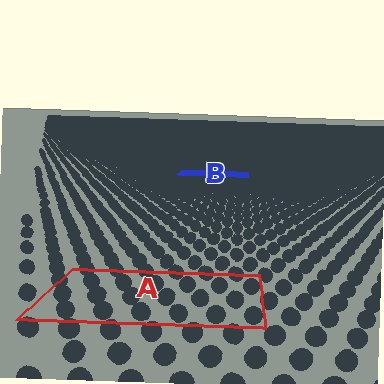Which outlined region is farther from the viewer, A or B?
Region B is farther from the viewer — the texture elements inside it appear smaller and more densely packed.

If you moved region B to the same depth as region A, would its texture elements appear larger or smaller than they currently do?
They would appear larger. At a closer depth, the same texture elements are projected at a bigger on-screen size.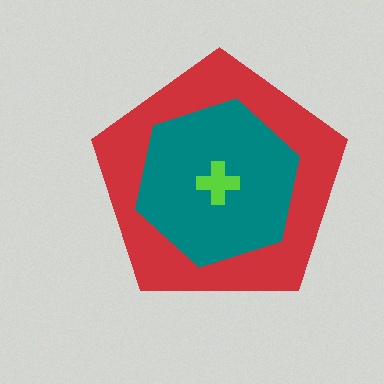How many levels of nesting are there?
3.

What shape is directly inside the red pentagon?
The teal hexagon.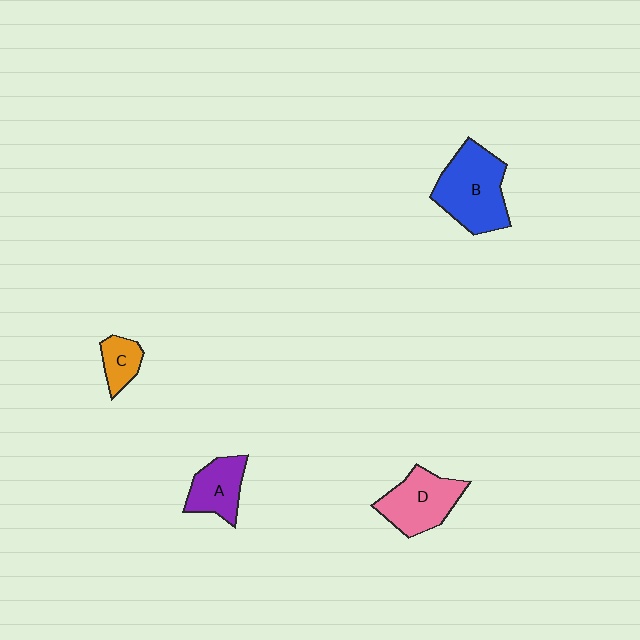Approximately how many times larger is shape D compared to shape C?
Approximately 2.1 times.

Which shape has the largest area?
Shape B (blue).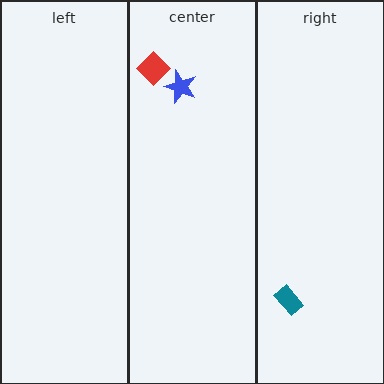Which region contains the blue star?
The center region.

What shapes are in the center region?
The blue star, the red diamond.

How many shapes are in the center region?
2.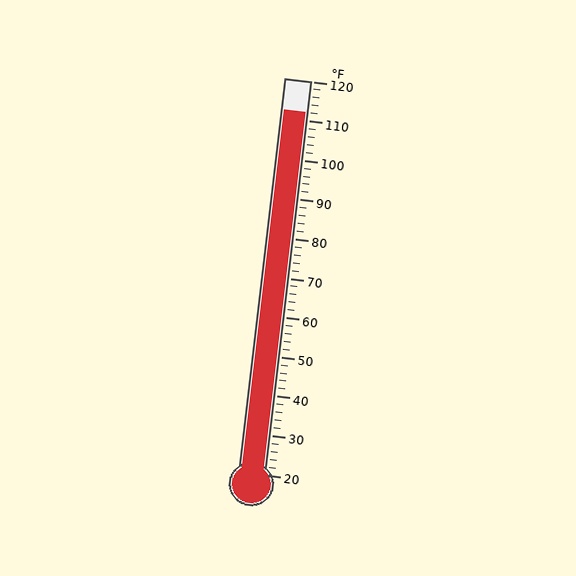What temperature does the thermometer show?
The thermometer shows approximately 112°F.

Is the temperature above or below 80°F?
The temperature is above 80°F.